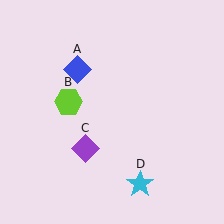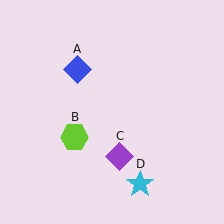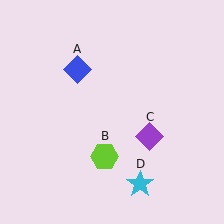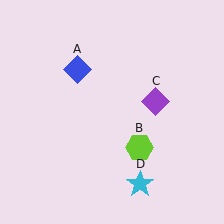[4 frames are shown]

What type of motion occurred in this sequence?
The lime hexagon (object B), purple diamond (object C) rotated counterclockwise around the center of the scene.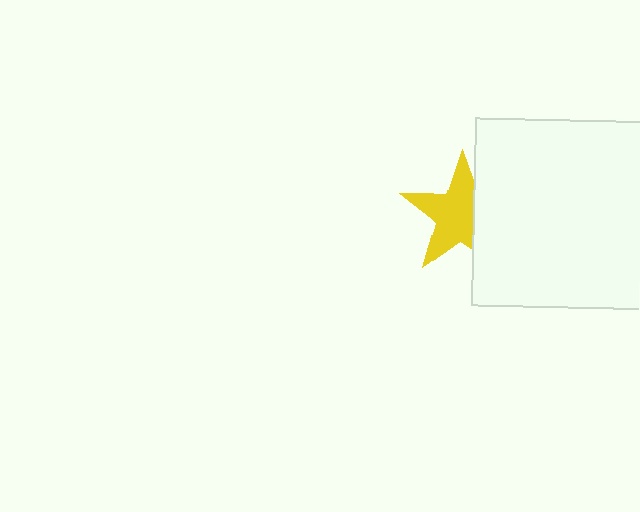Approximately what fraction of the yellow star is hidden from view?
Roughly 34% of the yellow star is hidden behind the white square.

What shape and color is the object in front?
The object in front is a white square.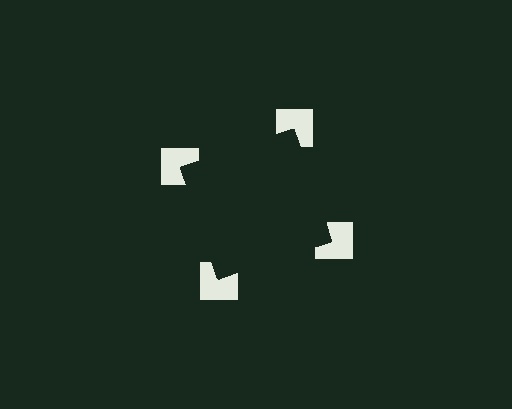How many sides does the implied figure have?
4 sides.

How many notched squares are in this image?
There are 4 — one at each vertex of the illusory square.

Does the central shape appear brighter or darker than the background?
It typically appears slightly darker than the background, even though no actual brightness change is drawn.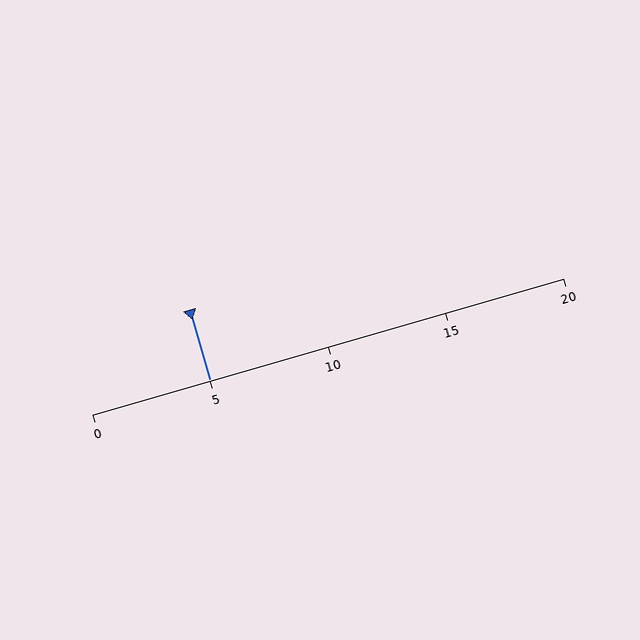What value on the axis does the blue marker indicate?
The marker indicates approximately 5.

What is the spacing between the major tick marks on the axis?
The major ticks are spaced 5 apart.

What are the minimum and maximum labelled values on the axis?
The axis runs from 0 to 20.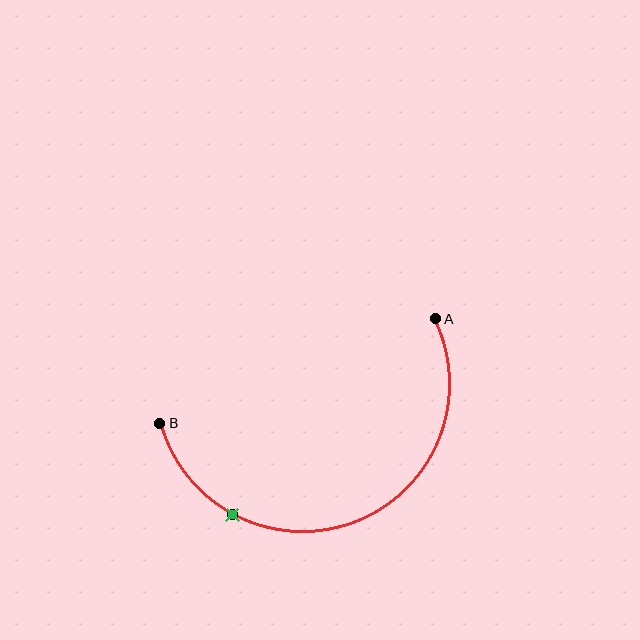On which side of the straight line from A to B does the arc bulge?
The arc bulges below the straight line connecting A and B.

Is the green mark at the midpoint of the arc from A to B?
No. The green mark lies on the arc but is closer to endpoint B. The arc midpoint would be at the point on the curve equidistant along the arc from both A and B.